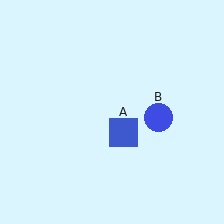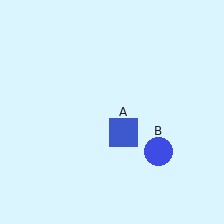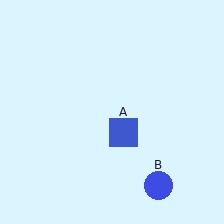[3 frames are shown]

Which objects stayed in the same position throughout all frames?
Blue square (object A) remained stationary.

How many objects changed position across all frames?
1 object changed position: blue circle (object B).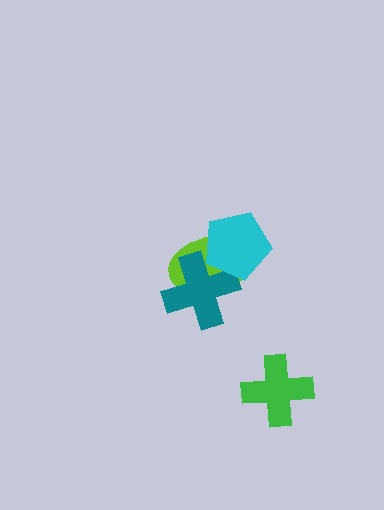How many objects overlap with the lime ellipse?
2 objects overlap with the lime ellipse.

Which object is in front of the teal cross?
The cyan pentagon is in front of the teal cross.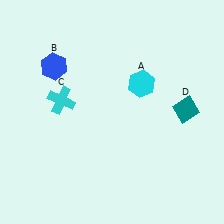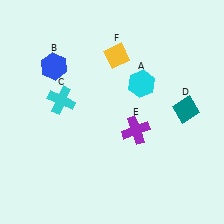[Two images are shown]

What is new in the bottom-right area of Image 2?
A purple cross (E) was added in the bottom-right area of Image 2.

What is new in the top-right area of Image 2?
A yellow diamond (F) was added in the top-right area of Image 2.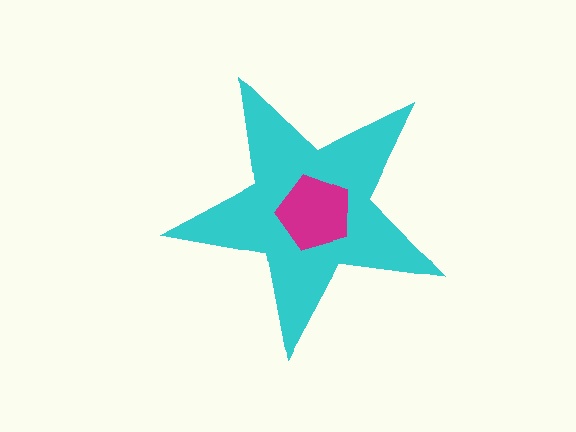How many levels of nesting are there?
2.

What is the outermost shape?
The cyan star.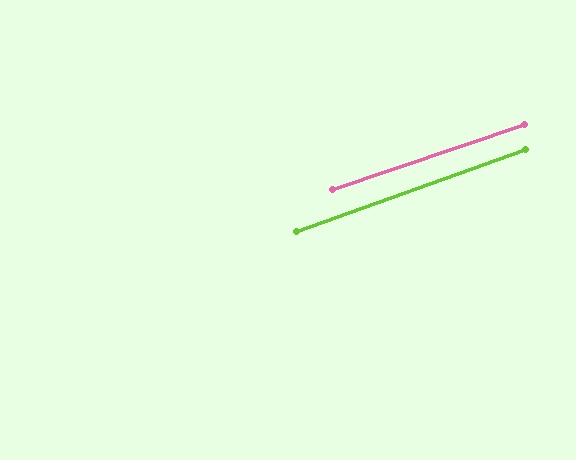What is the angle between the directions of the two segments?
Approximately 1 degree.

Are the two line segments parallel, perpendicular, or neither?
Parallel — their directions differ by only 1.4°.